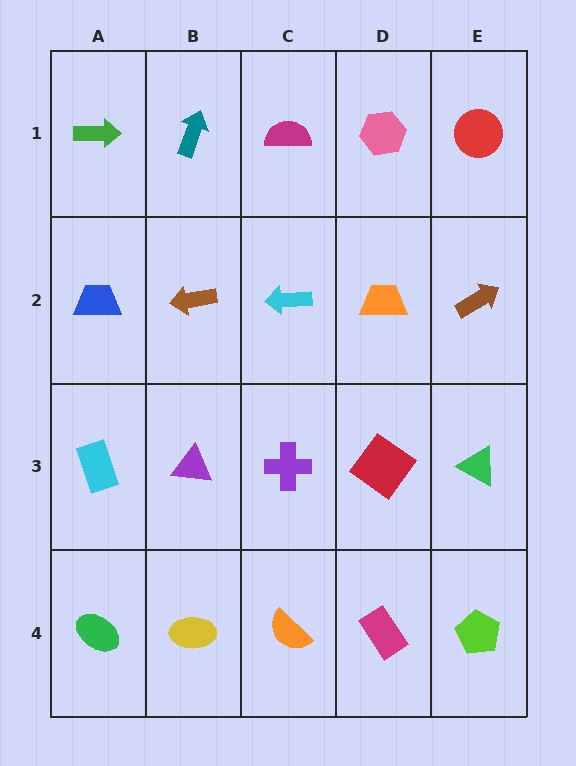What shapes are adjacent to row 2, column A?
A green arrow (row 1, column A), a cyan rectangle (row 3, column A), a brown arrow (row 2, column B).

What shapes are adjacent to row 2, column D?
A pink hexagon (row 1, column D), a red diamond (row 3, column D), a cyan arrow (row 2, column C), a brown arrow (row 2, column E).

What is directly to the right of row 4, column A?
A yellow ellipse.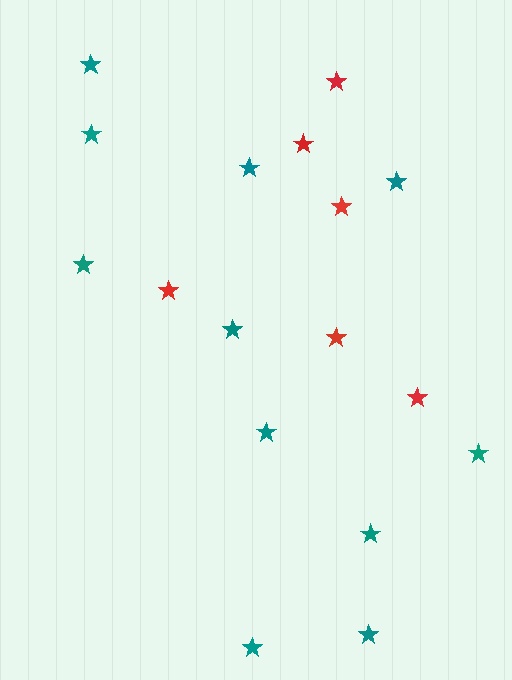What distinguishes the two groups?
There are 2 groups: one group of teal stars (11) and one group of red stars (6).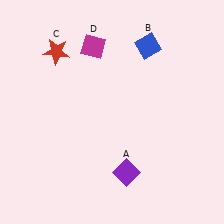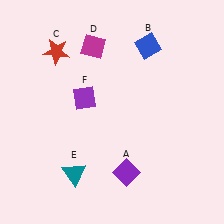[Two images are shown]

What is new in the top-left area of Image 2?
A purple diamond (F) was added in the top-left area of Image 2.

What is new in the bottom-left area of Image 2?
A teal triangle (E) was added in the bottom-left area of Image 2.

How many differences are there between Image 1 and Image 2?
There are 2 differences between the two images.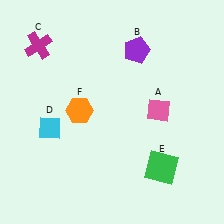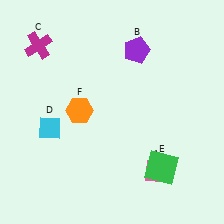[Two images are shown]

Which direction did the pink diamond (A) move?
The pink diamond (A) moved down.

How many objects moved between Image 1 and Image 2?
1 object moved between the two images.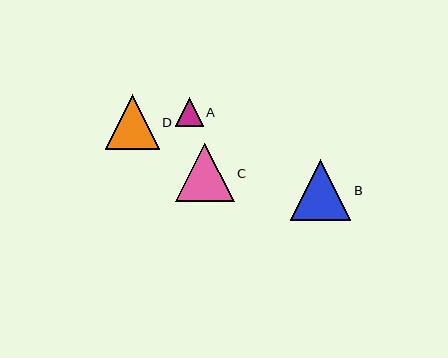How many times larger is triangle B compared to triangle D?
Triangle B is approximately 1.1 times the size of triangle D.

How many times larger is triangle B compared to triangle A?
Triangle B is approximately 2.1 times the size of triangle A.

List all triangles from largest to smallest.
From largest to smallest: B, C, D, A.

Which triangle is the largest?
Triangle B is the largest with a size of approximately 60 pixels.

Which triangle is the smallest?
Triangle A is the smallest with a size of approximately 28 pixels.